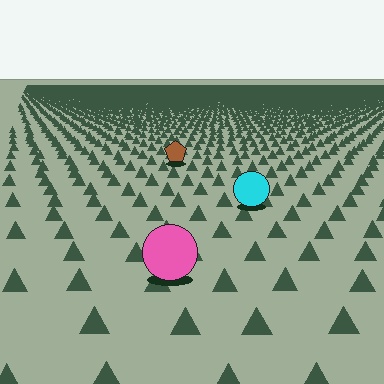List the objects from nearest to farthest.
From nearest to farthest: the pink circle, the cyan circle, the brown pentagon.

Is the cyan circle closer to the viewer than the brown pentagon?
Yes. The cyan circle is closer — you can tell from the texture gradient: the ground texture is coarser near it.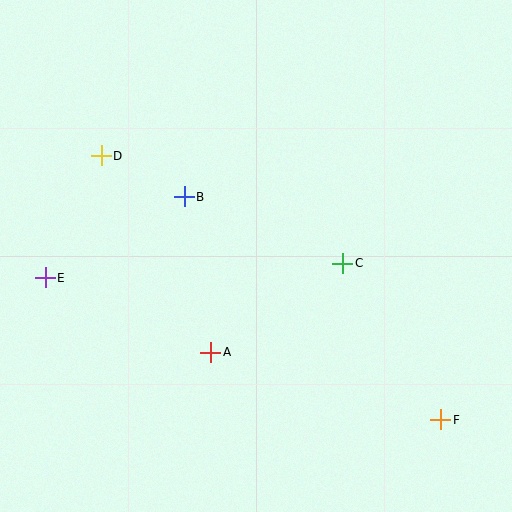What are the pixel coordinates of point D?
Point D is at (101, 156).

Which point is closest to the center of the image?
Point C at (343, 263) is closest to the center.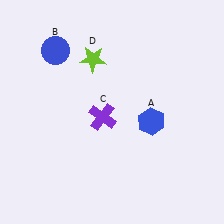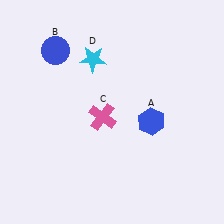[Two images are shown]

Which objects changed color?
C changed from purple to pink. D changed from lime to cyan.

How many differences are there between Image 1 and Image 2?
There are 2 differences between the two images.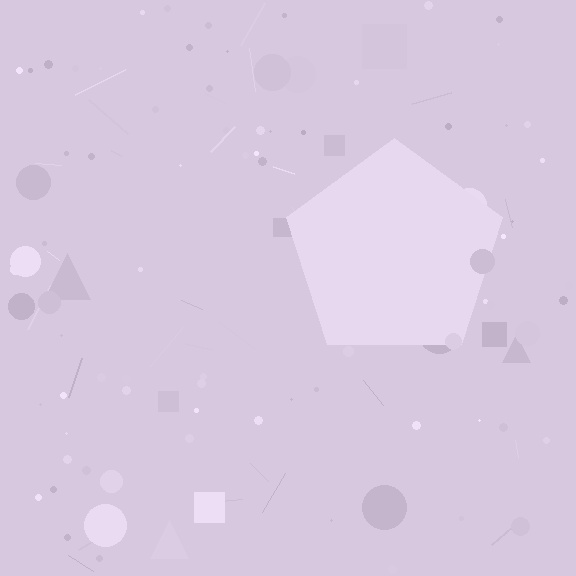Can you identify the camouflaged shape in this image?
The camouflaged shape is a pentagon.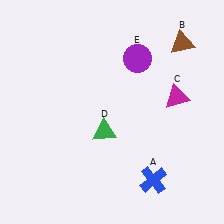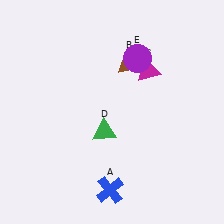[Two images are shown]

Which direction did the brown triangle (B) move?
The brown triangle (B) moved left.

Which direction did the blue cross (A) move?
The blue cross (A) moved left.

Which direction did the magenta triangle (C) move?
The magenta triangle (C) moved left.